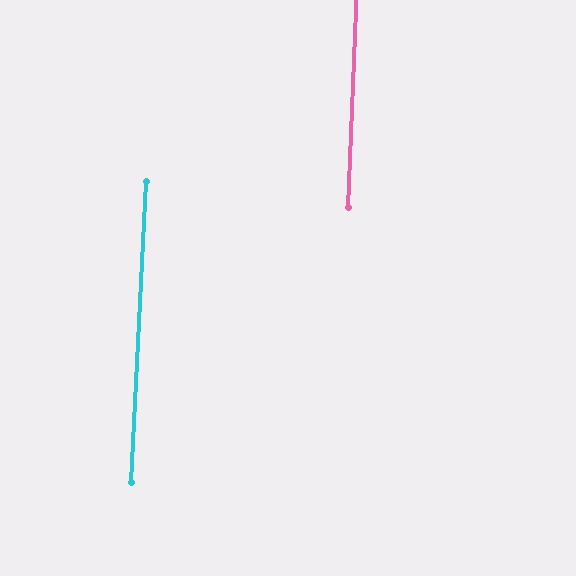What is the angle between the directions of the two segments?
Approximately 0 degrees.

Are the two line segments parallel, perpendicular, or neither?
Parallel — their directions differ by only 0.3°.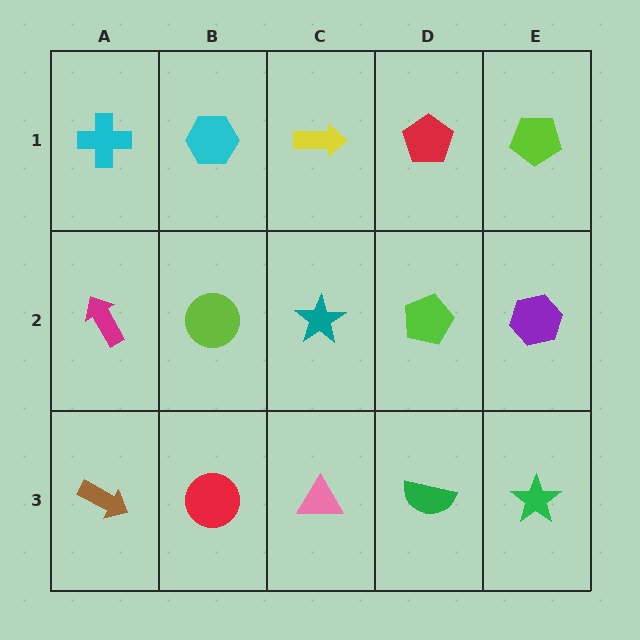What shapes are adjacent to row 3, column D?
A lime pentagon (row 2, column D), a pink triangle (row 3, column C), a green star (row 3, column E).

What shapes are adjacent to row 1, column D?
A lime pentagon (row 2, column D), a yellow arrow (row 1, column C), a lime pentagon (row 1, column E).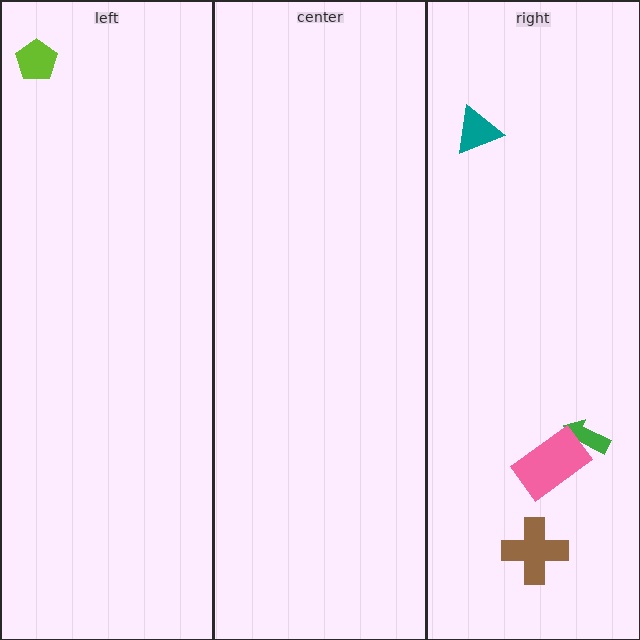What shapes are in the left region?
The lime pentagon.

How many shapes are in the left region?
1.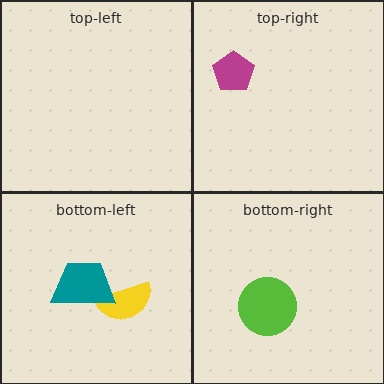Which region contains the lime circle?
The bottom-right region.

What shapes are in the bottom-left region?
The yellow semicircle, the teal trapezoid.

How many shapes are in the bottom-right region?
1.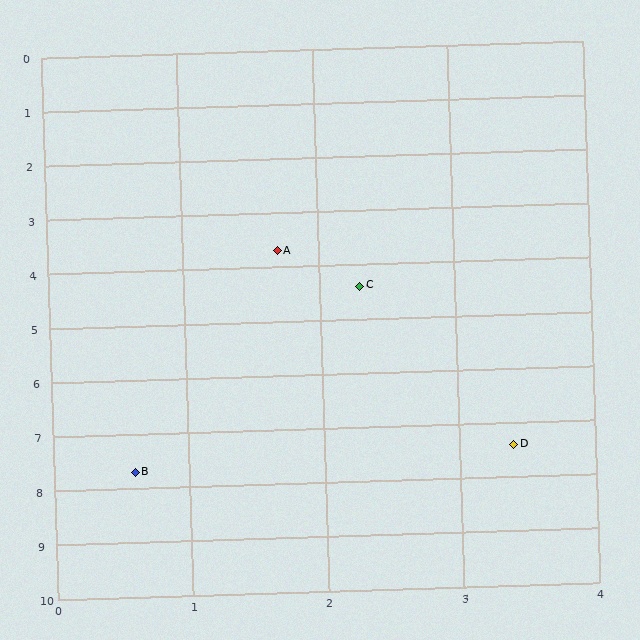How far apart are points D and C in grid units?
Points D and C are about 3.2 grid units apart.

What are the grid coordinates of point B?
Point B is at approximately (0.6, 7.7).